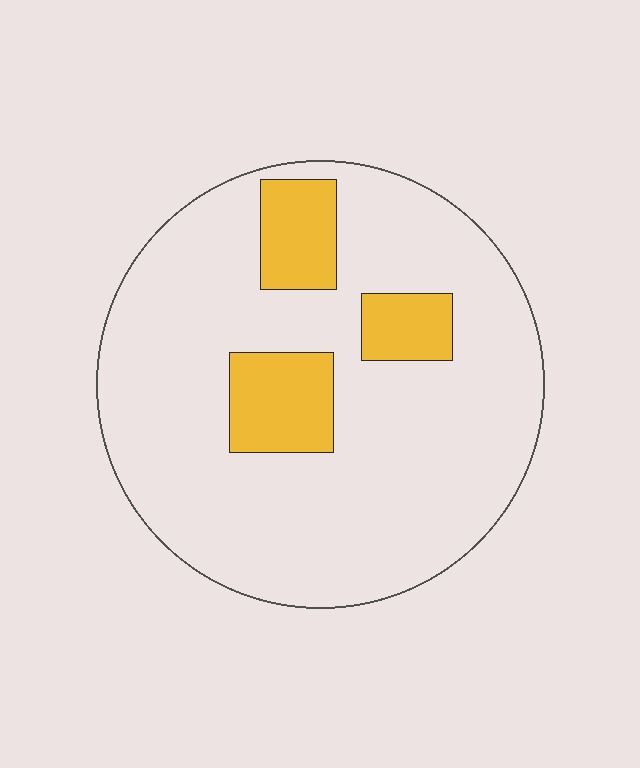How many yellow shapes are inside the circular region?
3.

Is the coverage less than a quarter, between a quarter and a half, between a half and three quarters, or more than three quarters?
Less than a quarter.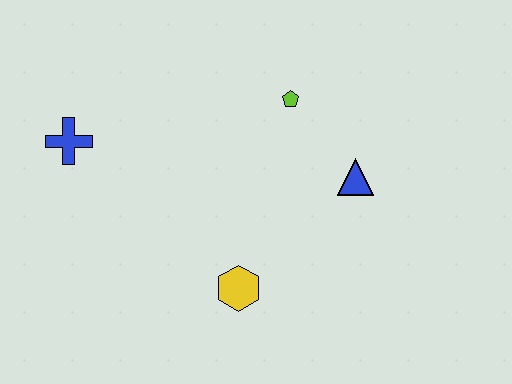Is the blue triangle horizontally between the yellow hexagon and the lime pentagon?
No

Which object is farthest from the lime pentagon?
The blue cross is farthest from the lime pentagon.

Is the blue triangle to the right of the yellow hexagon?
Yes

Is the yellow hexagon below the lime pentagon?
Yes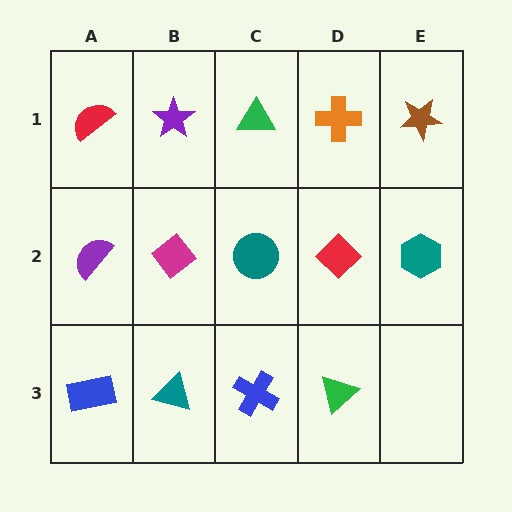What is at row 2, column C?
A teal circle.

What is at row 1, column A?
A red semicircle.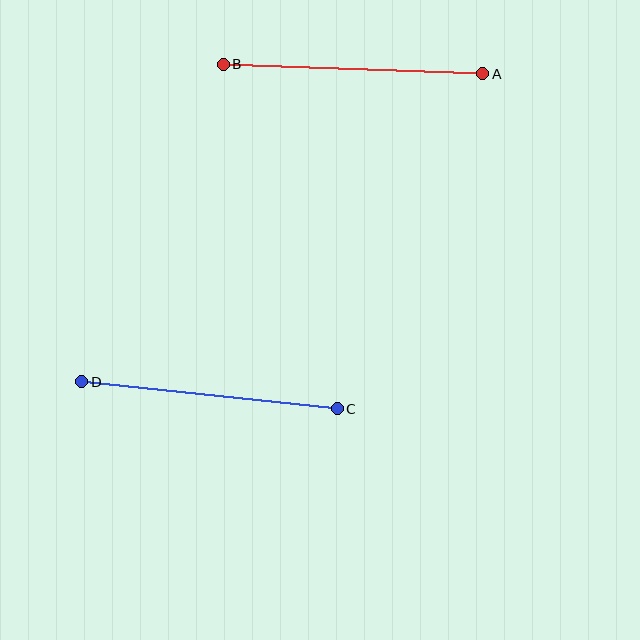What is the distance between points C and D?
The distance is approximately 257 pixels.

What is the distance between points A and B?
The distance is approximately 260 pixels.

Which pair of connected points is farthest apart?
Points A and B are farthest apart.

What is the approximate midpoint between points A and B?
The midpoint is at approximately (353, 69) pixels.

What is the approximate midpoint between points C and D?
The midpoint is at approximately (209, 395) pixels.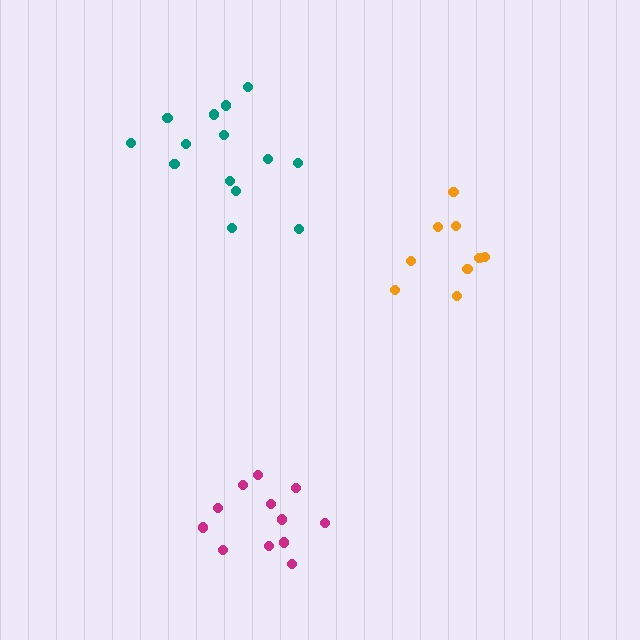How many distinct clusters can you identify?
There are 3 distinct clusters.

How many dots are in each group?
Group 1: 14 dots, Group 2: 12 dots, Group 3: 9 dots (35 total).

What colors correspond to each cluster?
The clusters are colored: teal, magenta, orange.